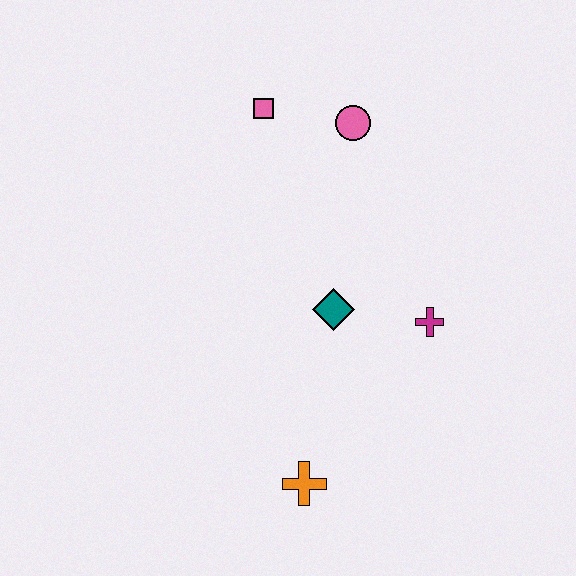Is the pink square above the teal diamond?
Yes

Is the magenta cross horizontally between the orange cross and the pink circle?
No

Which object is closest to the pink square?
The pink circle is closest to the pink square.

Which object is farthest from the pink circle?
The orange cross is farthest from the pink circle.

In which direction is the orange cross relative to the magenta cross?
The orange cross is below the magenta cross.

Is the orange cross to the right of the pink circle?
No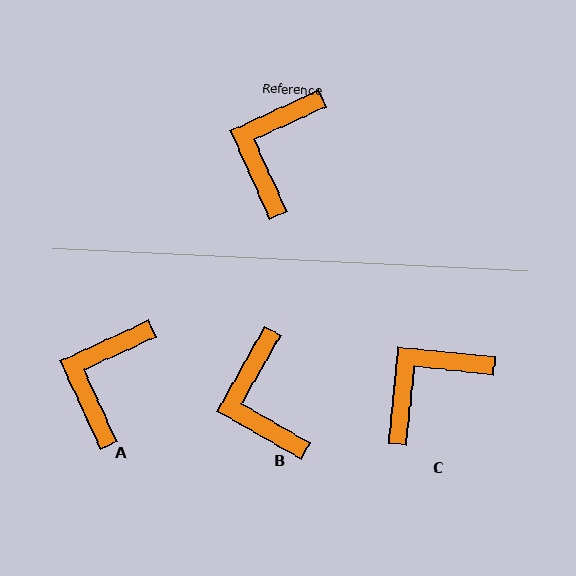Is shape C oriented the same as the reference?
No, it is off by about 31 degrees.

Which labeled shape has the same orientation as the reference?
A.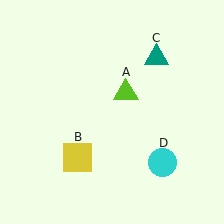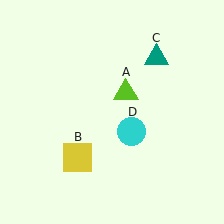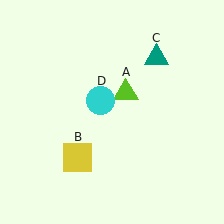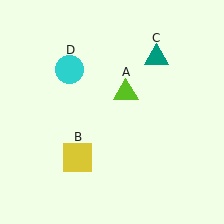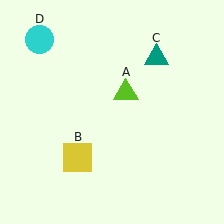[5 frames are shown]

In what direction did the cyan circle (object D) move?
The cyan circle (object D) moved up and to the left.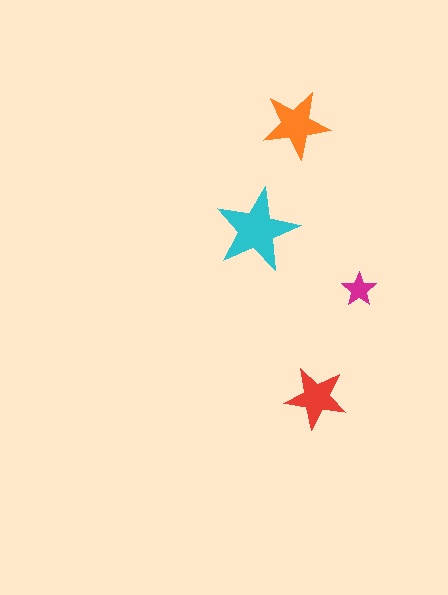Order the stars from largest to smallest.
the cyan one, the orange one, the red one, the magenta one.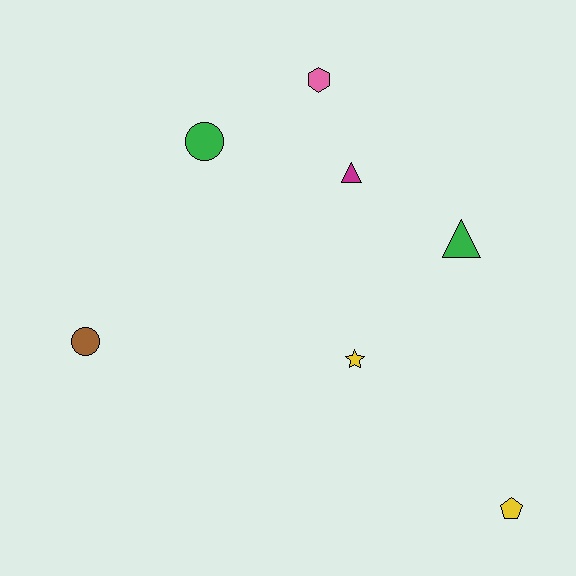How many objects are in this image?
There are 7 objects.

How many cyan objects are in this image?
There are no cyan objects.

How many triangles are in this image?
There are 2 triangles.